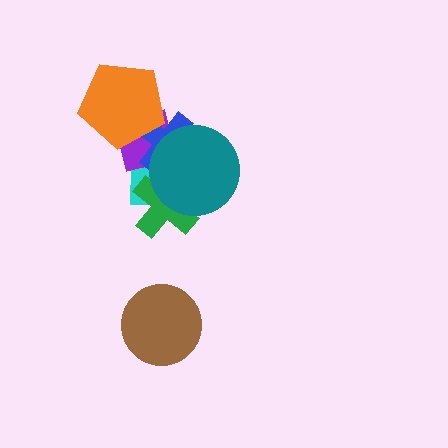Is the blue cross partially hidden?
Yes, it is partially covered by another shape.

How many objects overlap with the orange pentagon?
3 objects overlap with the orange pentagon.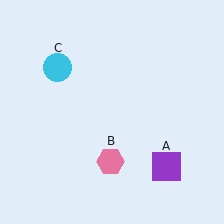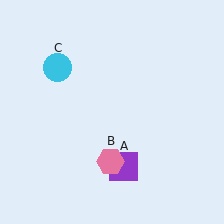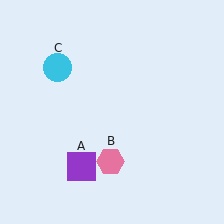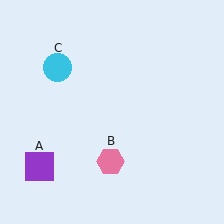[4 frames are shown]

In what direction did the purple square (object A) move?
The purple square (object A) moved left.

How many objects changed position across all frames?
1 object changed position: purple square (object A).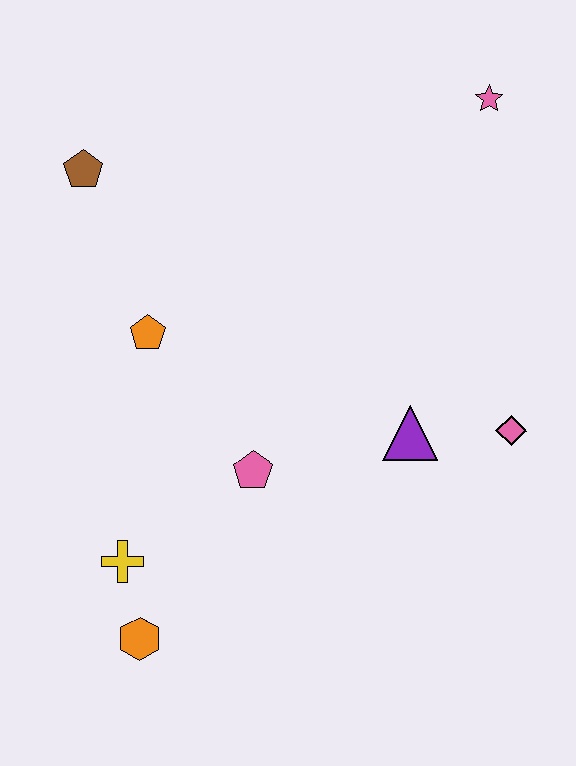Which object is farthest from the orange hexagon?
The pink star is farthest from the orange hexagon.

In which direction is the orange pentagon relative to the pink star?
The orange pentagon is to the left of the pink star.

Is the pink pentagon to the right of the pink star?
No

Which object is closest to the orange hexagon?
The yellow cross is closest to the orange hexagon.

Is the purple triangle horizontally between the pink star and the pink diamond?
No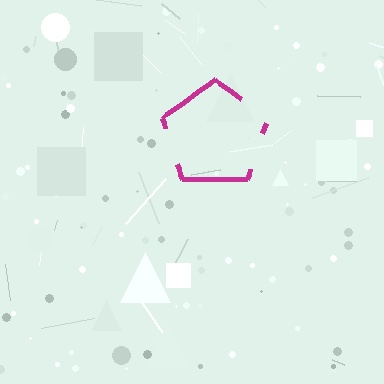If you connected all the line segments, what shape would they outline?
They would outline a pentagon.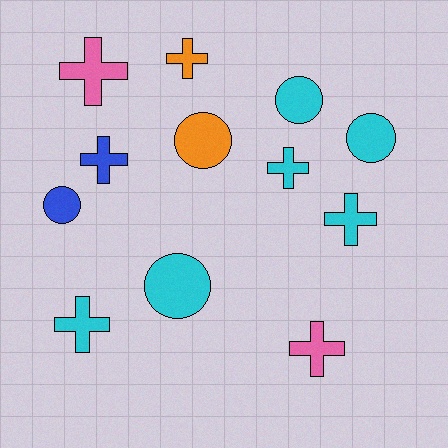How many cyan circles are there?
There are 3 cyan circles.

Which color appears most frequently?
Cyan, with 6 objects.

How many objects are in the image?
There are 12 objects.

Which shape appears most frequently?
Cross, with 7 objects.